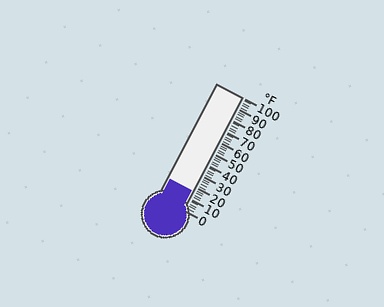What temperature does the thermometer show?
The thermometer shows approximately 16°F.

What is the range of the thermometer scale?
The thermometer scale ranges from 0°F to 100°F.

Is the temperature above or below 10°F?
The temperature is above 10°F.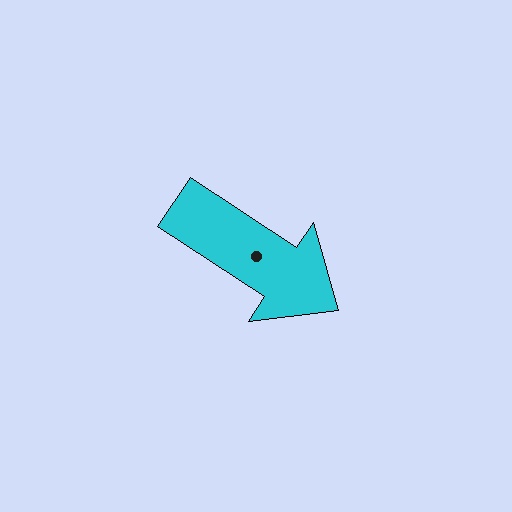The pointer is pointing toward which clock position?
Roughly 4 o'clock.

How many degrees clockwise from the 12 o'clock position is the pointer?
Approximately 123 degrees.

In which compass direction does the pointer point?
Southeast.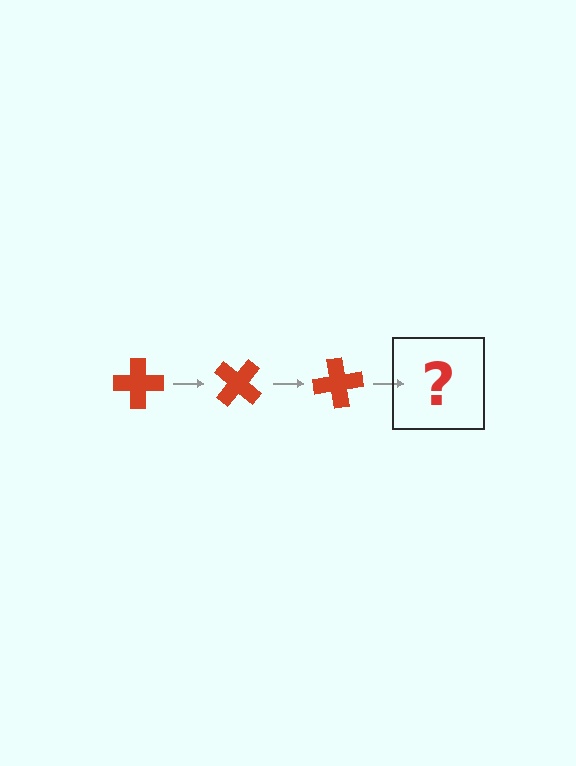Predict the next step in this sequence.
The next step is a red cross rotated 120 degrees.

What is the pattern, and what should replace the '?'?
The pattern is that the cross rotates 40 degrees each step. The '?' should be a red cross rotated 120 degrees.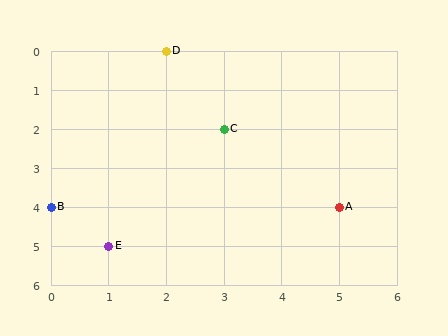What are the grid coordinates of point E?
Point E is at grid coordinates (1, 5).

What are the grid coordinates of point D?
Point D is at grid coordinates (2, 0).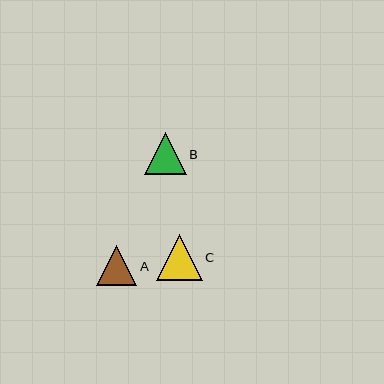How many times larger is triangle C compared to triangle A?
Triangle C is approximately 1.1 times the size of triangle A.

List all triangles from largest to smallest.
From largest to smallest: C, B, A.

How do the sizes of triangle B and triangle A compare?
Triangle B and triangle A are approximately the same size.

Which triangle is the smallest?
Triangle A is the smallest with a size of approximately 40 pixels.